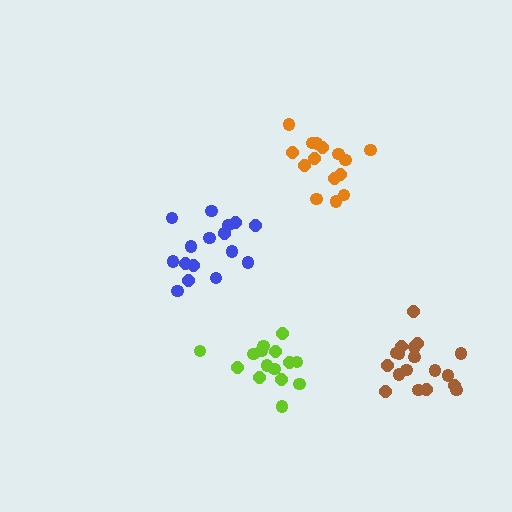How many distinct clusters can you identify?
There are 4 distinct clusters.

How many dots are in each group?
Group 1: 15 dots, Group 2: 15 dots, Group 3: 17 dots, Group 4: 18 dots (65 total).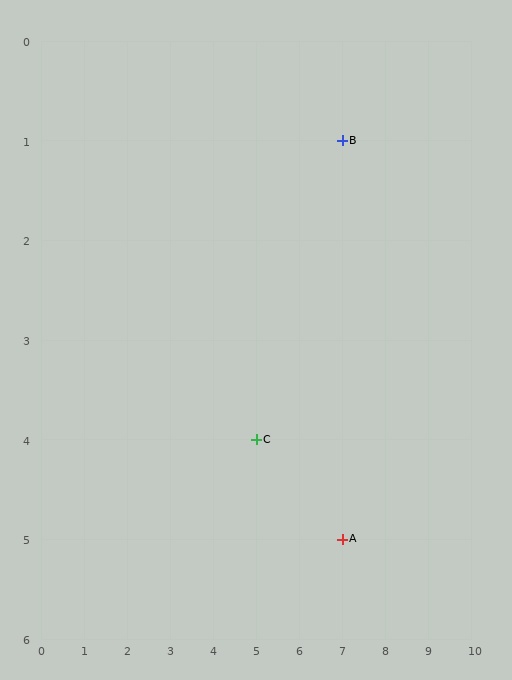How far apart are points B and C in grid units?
Points B and C are 2 columns and 3 rows apart (about 3.6 grid units diagonally).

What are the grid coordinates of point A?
Point A is at grid coordinates (7, 5).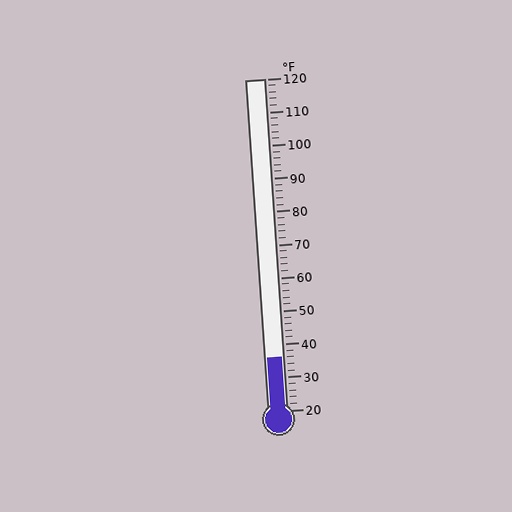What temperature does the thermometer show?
The thermometer shows approximately 36°F.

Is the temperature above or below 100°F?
The temperature is below 100°F.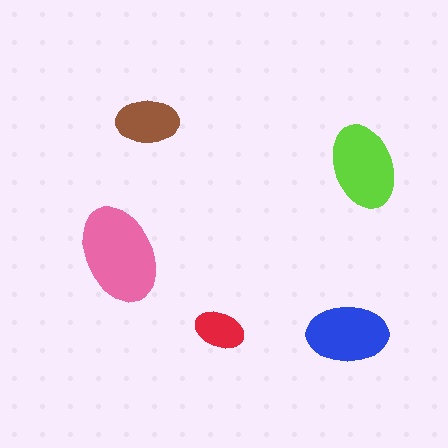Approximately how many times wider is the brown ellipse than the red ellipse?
About 1.5 times wider.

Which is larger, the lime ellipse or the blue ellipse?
The lime one.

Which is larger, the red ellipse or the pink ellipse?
The pink one.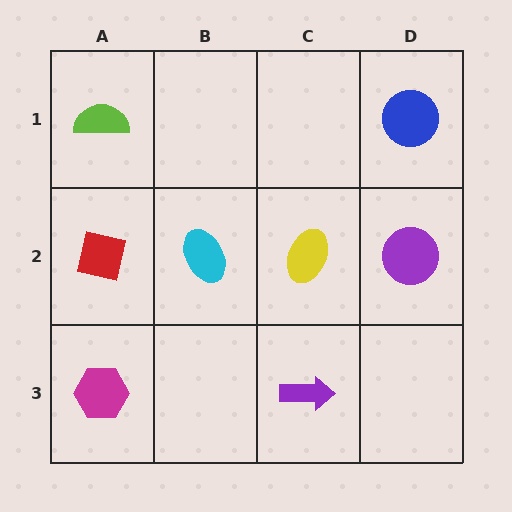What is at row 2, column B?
A cyan ellipse.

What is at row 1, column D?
A blue circle.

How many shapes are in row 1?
2 shapes.